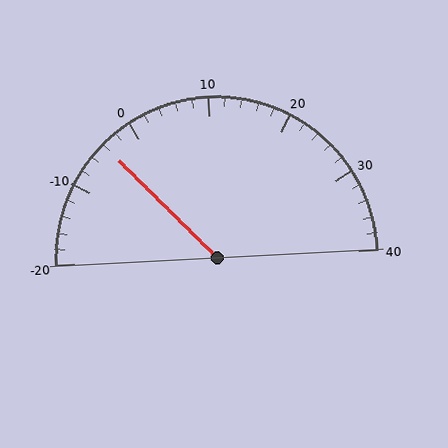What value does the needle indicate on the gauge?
The needle indicates approximately -4.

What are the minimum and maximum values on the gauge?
The gauge ranges from -20 to 40.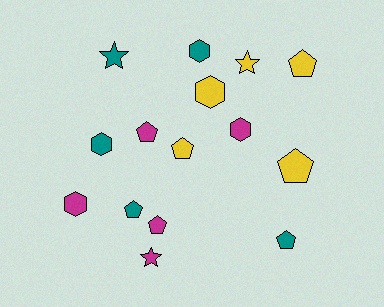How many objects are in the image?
There are 15 objects.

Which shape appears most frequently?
Pentagon, with 7 objects.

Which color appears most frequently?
Teal, with 5 objects.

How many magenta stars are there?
There is 1 magenta star.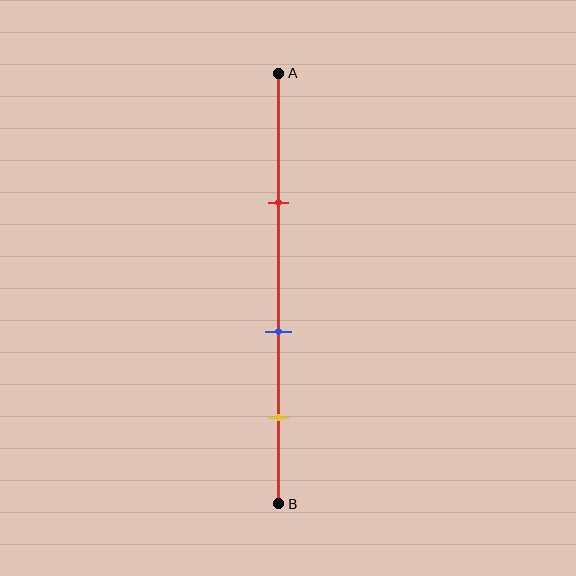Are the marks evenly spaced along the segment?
Yes, the marks are approximately evenly spaced.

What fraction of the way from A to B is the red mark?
The red mark is approximately 30% (0.3) of the way from A to B.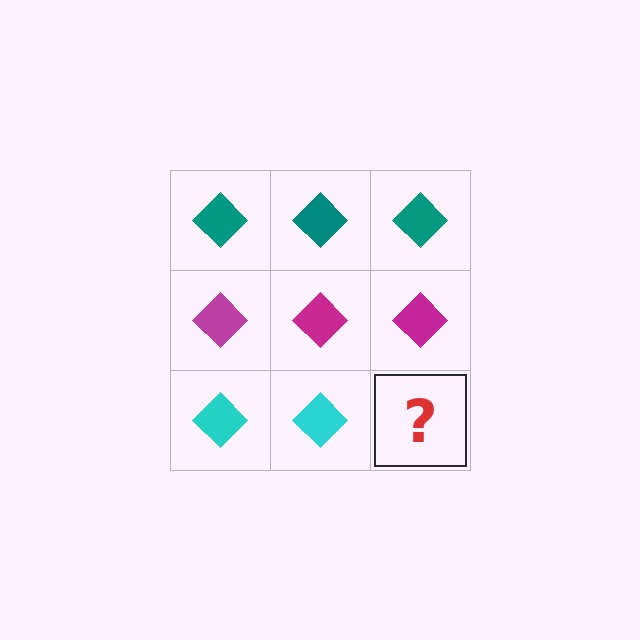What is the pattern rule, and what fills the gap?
The rule is that each row has a consistent color. The gap should be filled with a cyan diamond.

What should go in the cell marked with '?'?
The missing cell should contain a cyan diamond.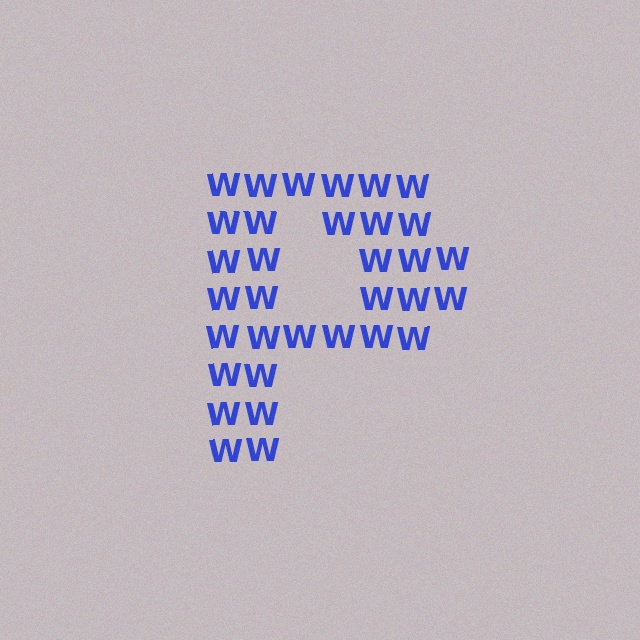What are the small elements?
The small elements are letter W's.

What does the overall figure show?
The overall figure shows the letter P.